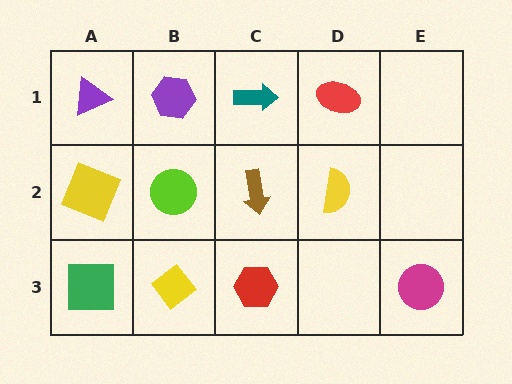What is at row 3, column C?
A red hexagon.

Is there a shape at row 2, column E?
No, that cell is empty.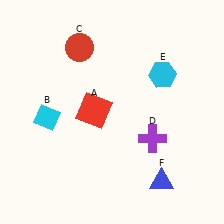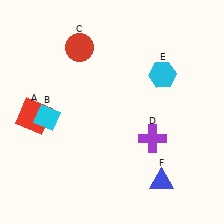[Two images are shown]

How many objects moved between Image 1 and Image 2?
1 object moved between the two images.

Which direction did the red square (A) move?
The red square (A) moved left.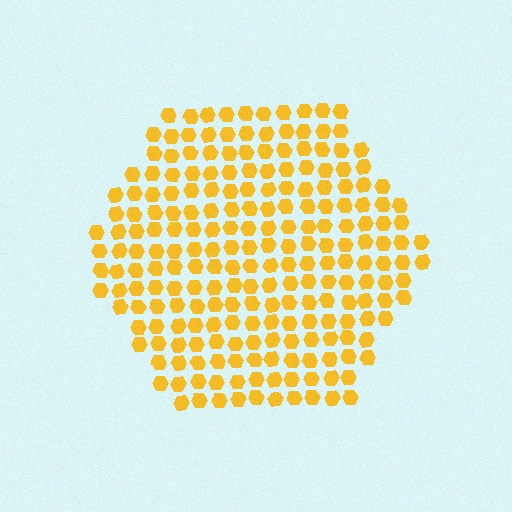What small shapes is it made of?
It is made of small hexagons.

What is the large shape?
The large shape is a hexagon.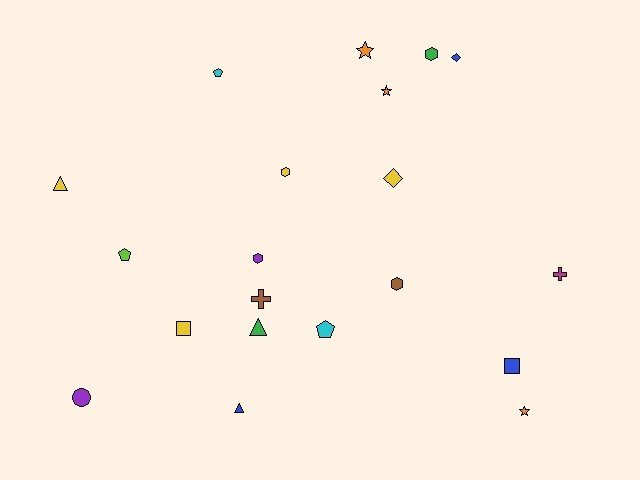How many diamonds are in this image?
There are 2 diamonds.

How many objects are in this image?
There are 20 objects.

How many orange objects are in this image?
There are 3 orange objects.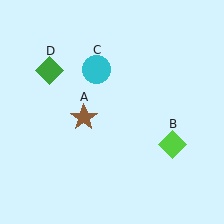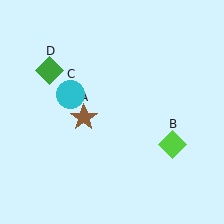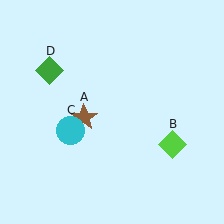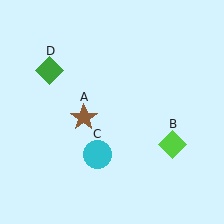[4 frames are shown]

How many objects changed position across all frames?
1 object changed position: cyan circle (object C).